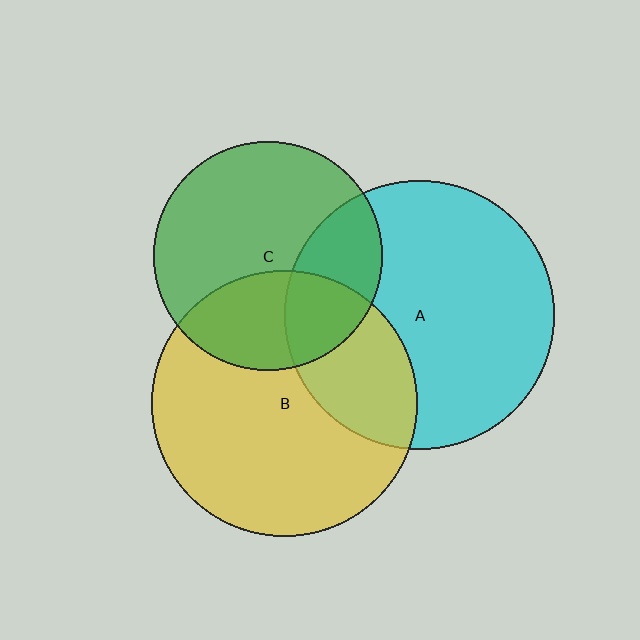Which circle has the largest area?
Circle A (cyan).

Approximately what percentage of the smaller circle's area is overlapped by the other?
Approximately 30%.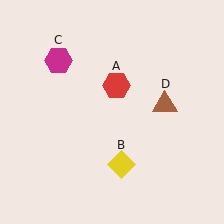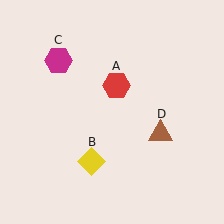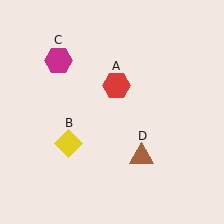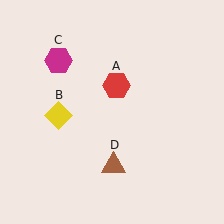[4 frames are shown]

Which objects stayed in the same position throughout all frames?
Red hexagon (object A) and magenta hexagon (object C) remained stationary.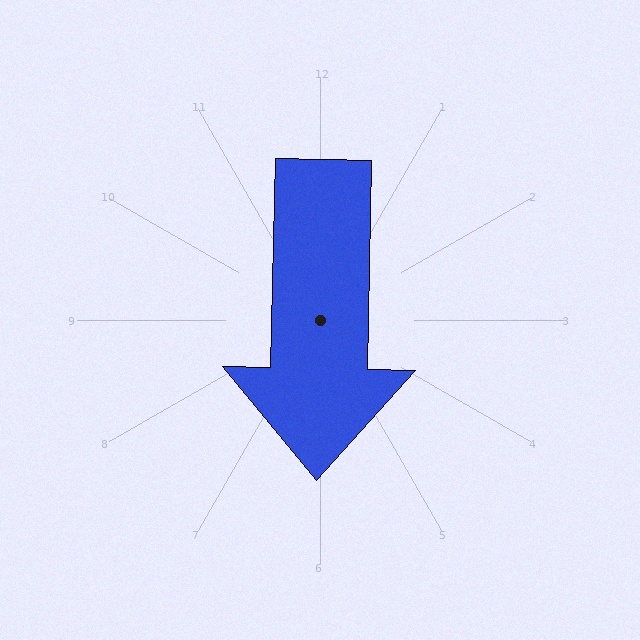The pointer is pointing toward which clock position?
Roughly 6 o'clock.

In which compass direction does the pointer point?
South.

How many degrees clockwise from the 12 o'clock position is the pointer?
Approximately 181 degrees.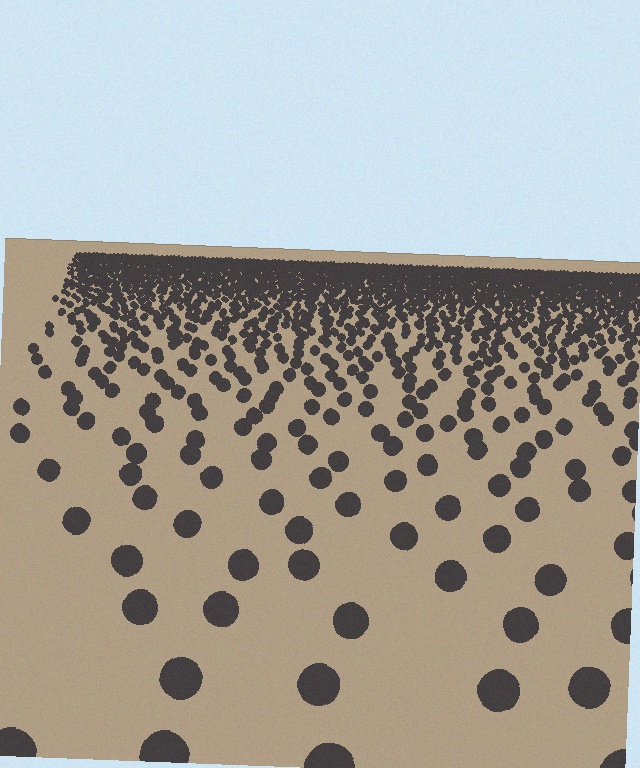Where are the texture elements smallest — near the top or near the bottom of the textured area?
Near the top.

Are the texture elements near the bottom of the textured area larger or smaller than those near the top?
Larger. Near the bottom, elements are closer to the viewer and appear at a bigger on-screen size.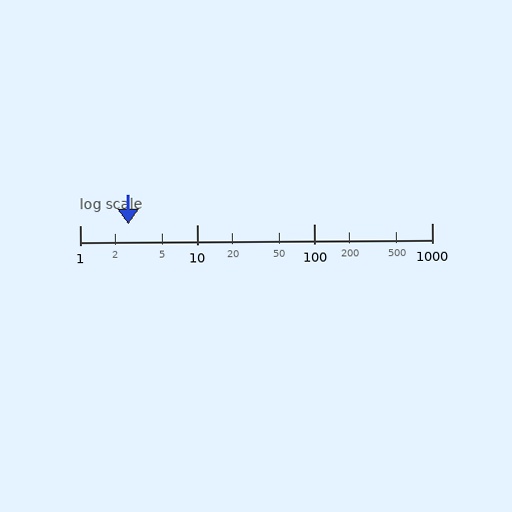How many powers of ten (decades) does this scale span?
The scale spans 3 decades, from 1 to 1000.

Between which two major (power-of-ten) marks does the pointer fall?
The pointer is between 1 and 10.